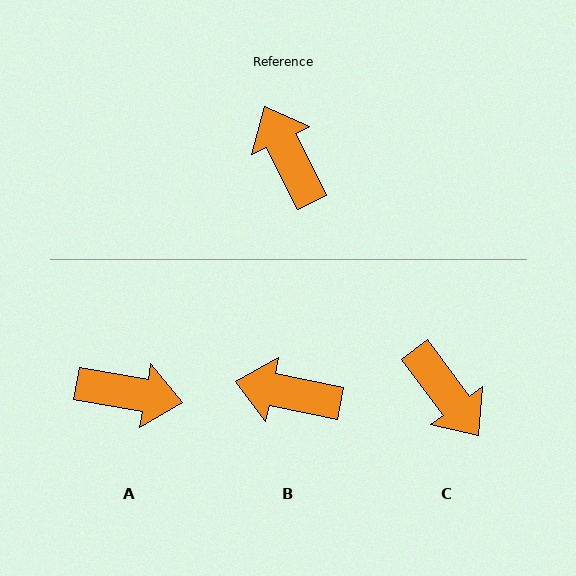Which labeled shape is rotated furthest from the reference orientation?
C, about 170 degrees away.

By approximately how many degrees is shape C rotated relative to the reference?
Approximately 170 degrees clockwise.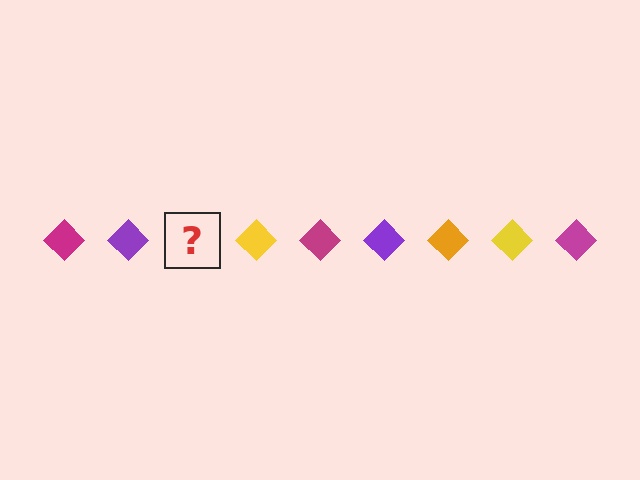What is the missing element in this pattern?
The missing element is an orange diamond.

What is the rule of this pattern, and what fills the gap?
The rule is that the pattern cycles through magenta, purple, orange, yellow diamonds. The gap should be filled with an orange diamond.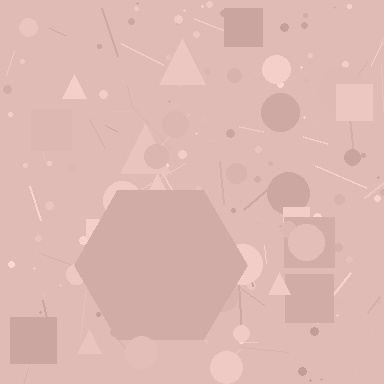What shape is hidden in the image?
A hexagon is hidden in the image.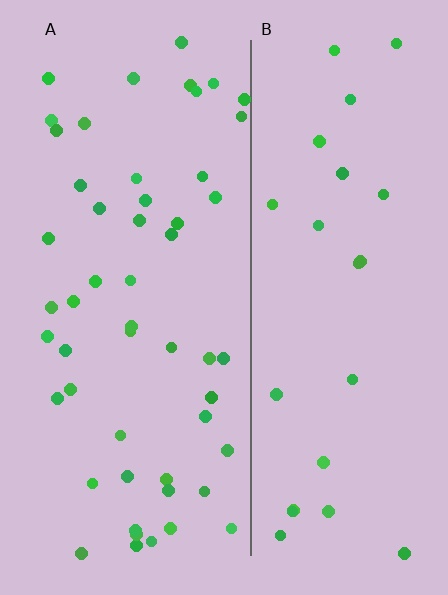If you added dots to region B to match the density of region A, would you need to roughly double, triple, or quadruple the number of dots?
Approximately double.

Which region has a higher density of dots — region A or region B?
A (the left).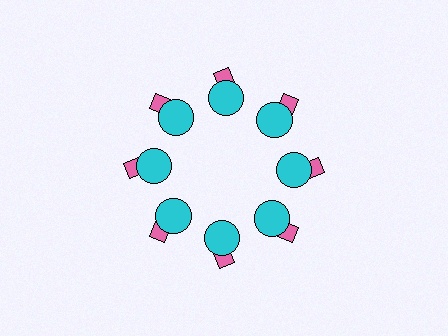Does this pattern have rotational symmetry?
Yes, this pattern has 8-fold rotational symmetry. It looks the same after rotating 45 degrees around the center.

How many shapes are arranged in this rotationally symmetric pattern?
There are 16 shapes, arranged in 8 groups of 2.